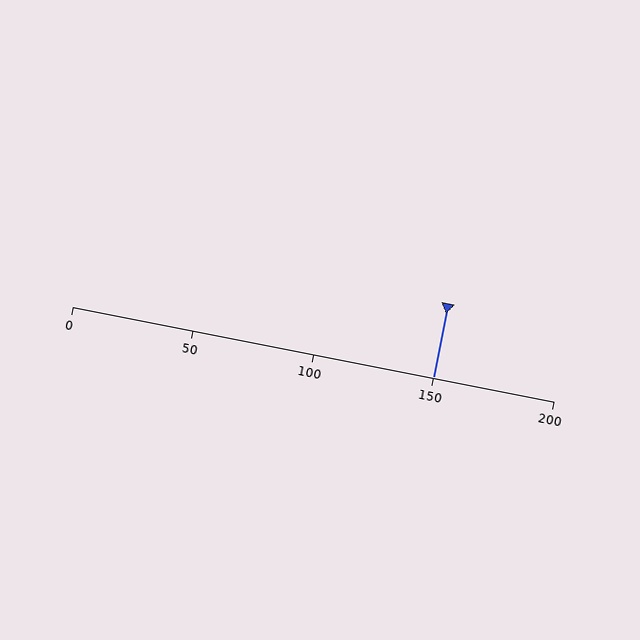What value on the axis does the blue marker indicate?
The marker indicates approximately 150.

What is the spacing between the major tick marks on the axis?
The major ticks are spaced 50 apart.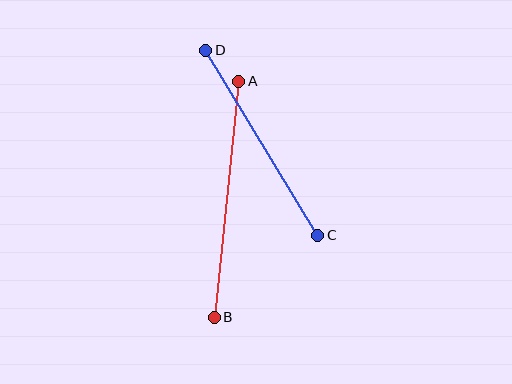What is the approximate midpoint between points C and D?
The midpoint is at approximately (262, 143) pixels.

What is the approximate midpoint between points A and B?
The midpoint is at approximately (227, 199) pixels.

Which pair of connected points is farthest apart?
Points A and B are farthest apart.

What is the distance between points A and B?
The distance is approximately 237 pixels.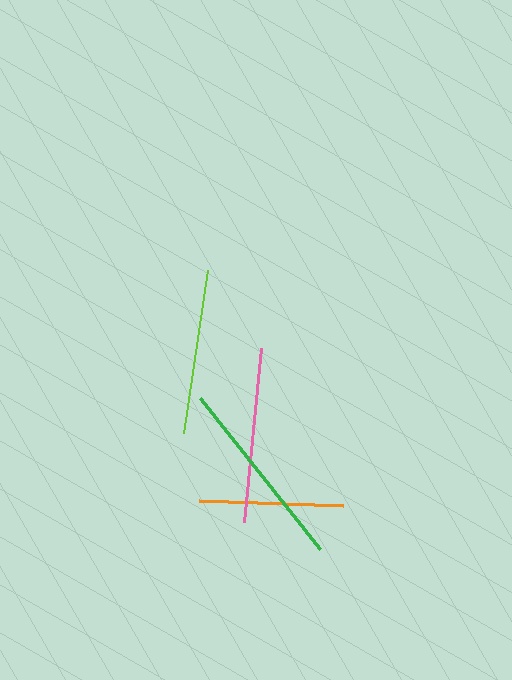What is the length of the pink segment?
The pink segment is approximately 175 pixels long.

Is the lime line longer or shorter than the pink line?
The pink line is longer than the lime line.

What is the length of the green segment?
The green segment is approximately 193 pixels long.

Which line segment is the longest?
The green line is the longest at approximately 193 pixels.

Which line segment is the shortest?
The orange line is the shortest at approximately 144 pixels.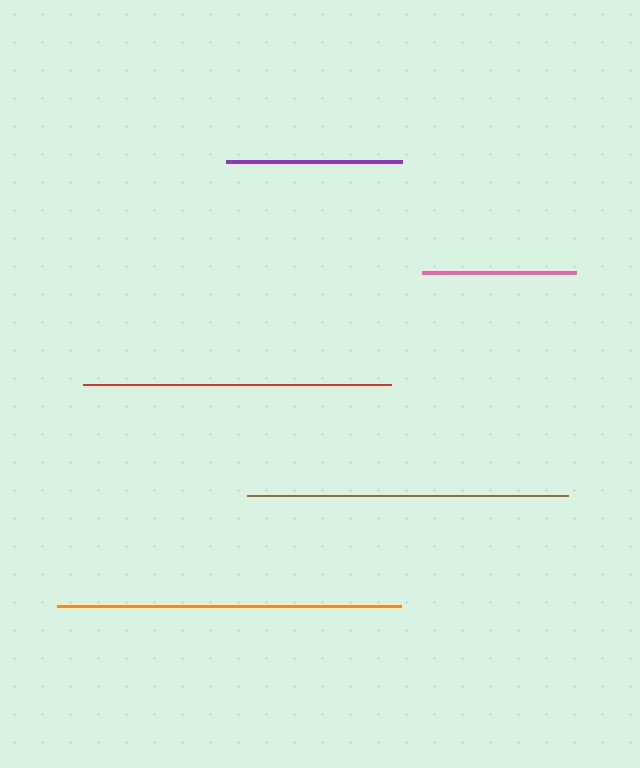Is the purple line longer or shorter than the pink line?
The purple line is longer than the pink line.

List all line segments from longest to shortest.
From longest to shortest: orange, brown, red, purple, pink.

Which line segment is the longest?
The orange line is the longest at approximately 344 pixels.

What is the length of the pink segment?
The pink segment is approximately 154 pixels long.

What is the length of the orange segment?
The orange segment is approximately 344 pixels long.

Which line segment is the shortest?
The pink line is the shortest at approximately 154 pixels.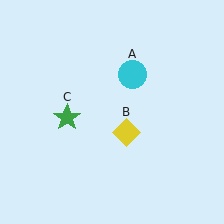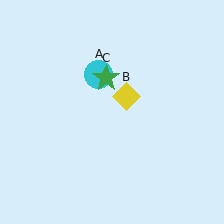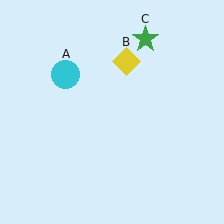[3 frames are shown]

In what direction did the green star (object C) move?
The green star (object C) moved up and to the right.